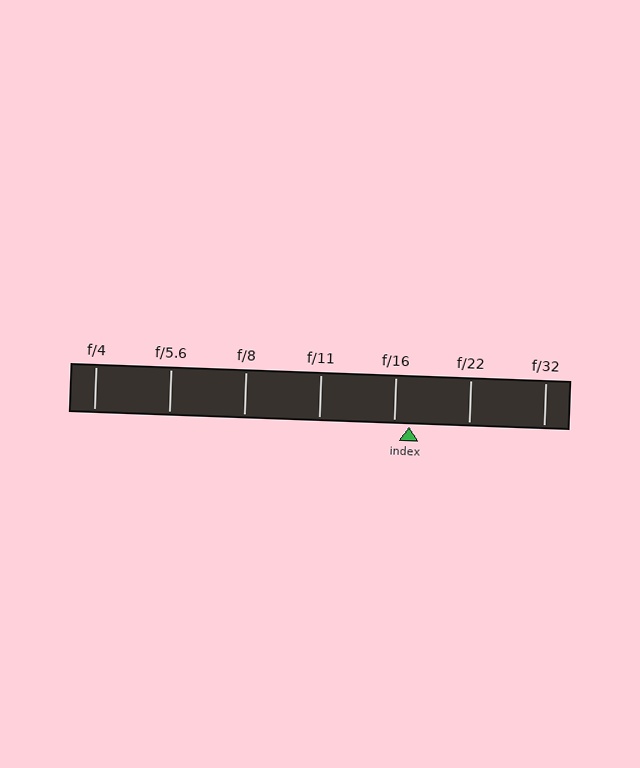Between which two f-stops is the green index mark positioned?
The index mark is between f/16 and f/22.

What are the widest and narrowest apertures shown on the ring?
The widest aperture shown is f/4 and the narrowest is f/32.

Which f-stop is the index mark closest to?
The index mark is closest to f/16.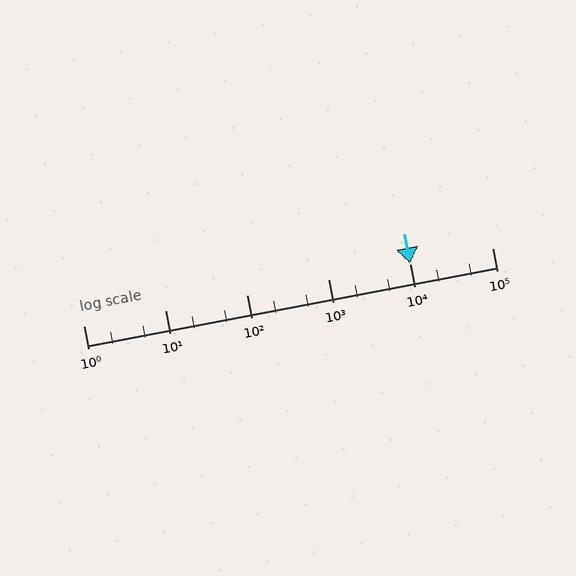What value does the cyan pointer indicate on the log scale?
The pointer indicates approximately 10000.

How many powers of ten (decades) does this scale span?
The scale spans 5 decades, from 1 to 100000.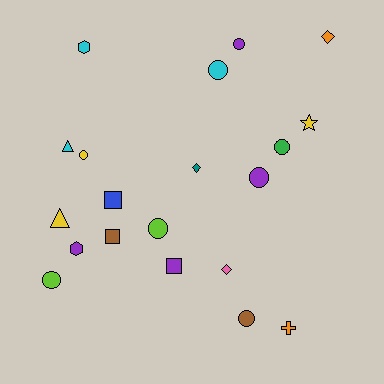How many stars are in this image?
There is 1 star.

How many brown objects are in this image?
There are 2 brown objects.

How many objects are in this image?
There are 20 objects.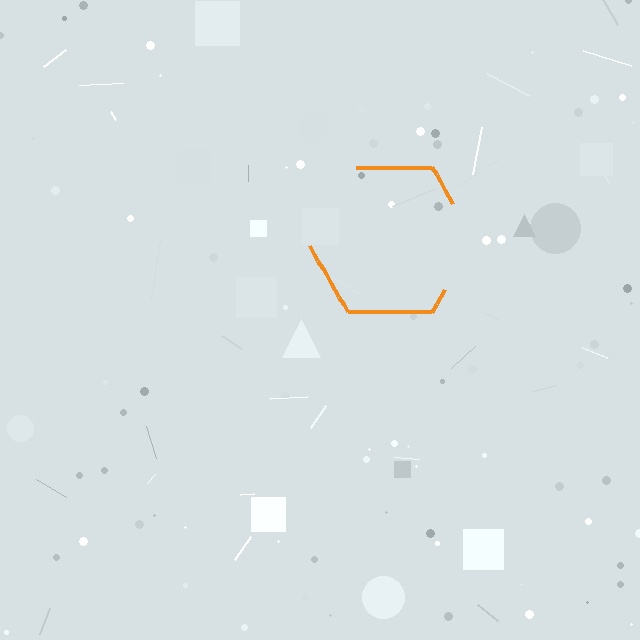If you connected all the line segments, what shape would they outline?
They would outline a hexagon.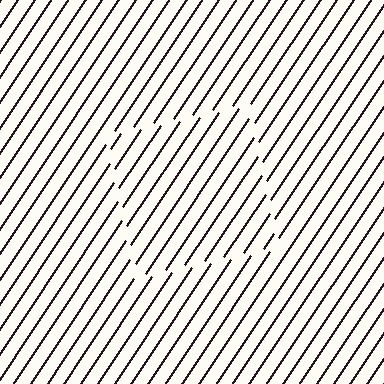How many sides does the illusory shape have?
4 sides — the line-ends trace a square.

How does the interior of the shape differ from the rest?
The interior of the shape contains the same grating, shifted by half a period — the contour is defined by the phase discontinuity where line-ends from the inner and outer gratings abut.